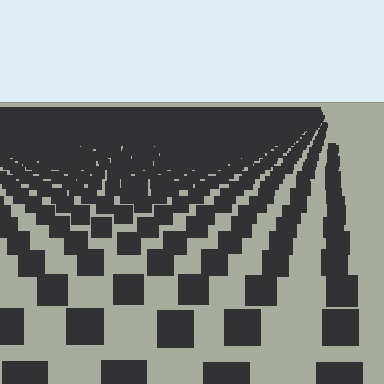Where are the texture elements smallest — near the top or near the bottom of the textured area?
Near the top.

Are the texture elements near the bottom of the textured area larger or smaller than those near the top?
Larger. Near the bottom, elements are closer to the viewer and appear at a bigger on-screen size.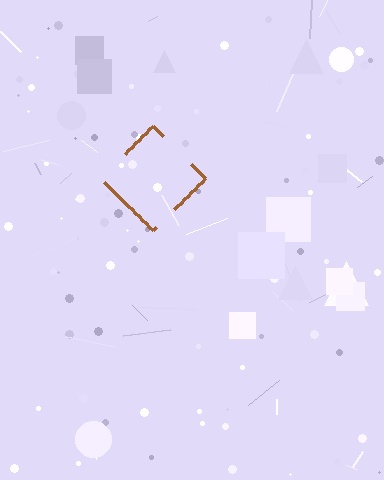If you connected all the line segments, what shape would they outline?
They would outline a diamond.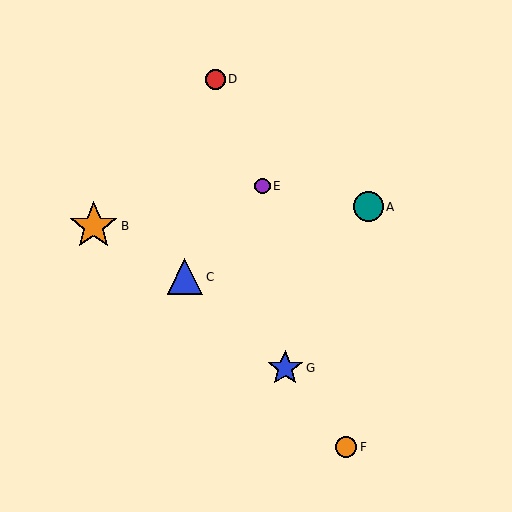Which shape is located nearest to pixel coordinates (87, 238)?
The orange star (labeled B) at (94, 226) is nearest to that location.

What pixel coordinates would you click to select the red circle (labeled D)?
Click at (215, 79) to select the red circle D.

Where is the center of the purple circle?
The center of the purple circle is at (262, 186).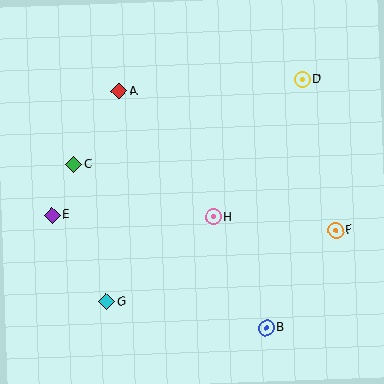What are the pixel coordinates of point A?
Point A is at (119, 91).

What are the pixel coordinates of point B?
Point B is at (266, 328).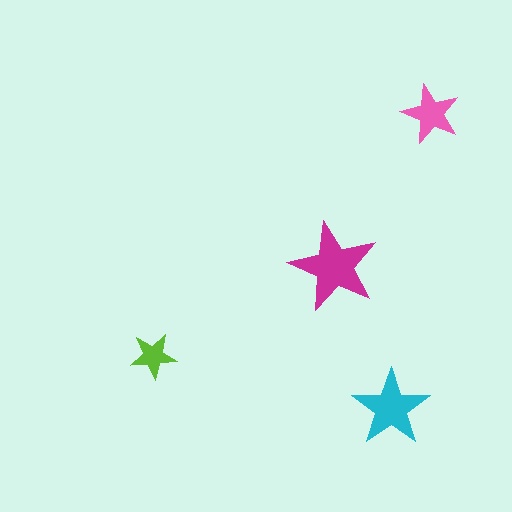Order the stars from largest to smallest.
the magenta one, the cyan one, the pink one, the lime one.